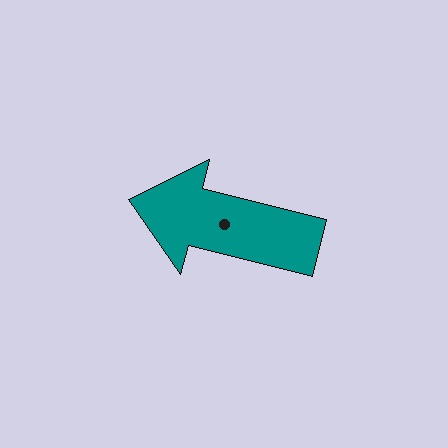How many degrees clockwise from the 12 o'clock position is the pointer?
Approximately 284 degrees.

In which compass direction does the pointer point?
West.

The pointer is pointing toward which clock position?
Roughly 9 o'clock.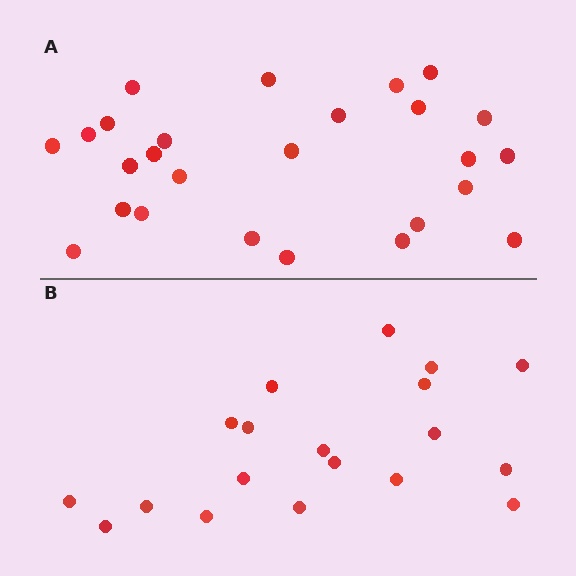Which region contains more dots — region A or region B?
Region A (the top region) has more dots.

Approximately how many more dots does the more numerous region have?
Region A has roughly 8 or so more dots than region B.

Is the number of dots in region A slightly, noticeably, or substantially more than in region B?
Region A has noticeably more, but not dramatically so. The ratio is roughly 1.4 to 1.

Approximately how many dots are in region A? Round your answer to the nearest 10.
About 30 dots. (The exact count is 26, which rounds to 30.)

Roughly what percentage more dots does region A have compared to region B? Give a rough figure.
About 35% more.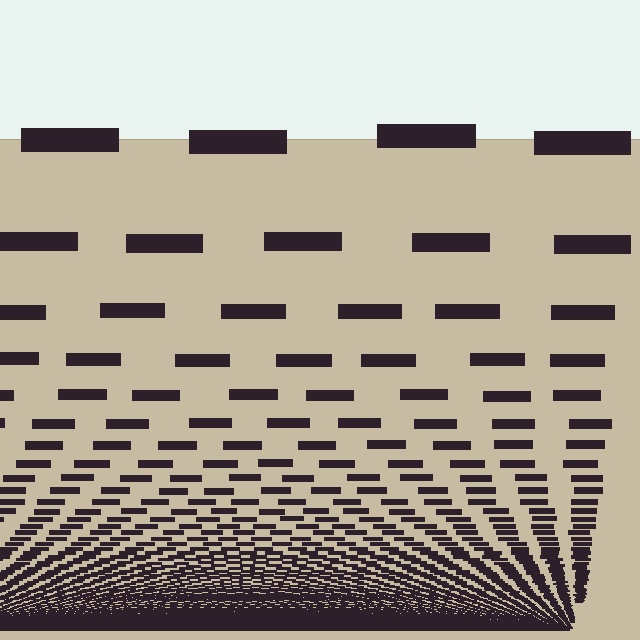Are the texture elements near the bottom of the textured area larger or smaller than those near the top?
Smaller. The gradient is inverted — elements near the bottom are smaller and denser.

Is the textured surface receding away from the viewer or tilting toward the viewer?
The surface appears to tilt toward the viewer. Texture elements get larger and sparser toward the top.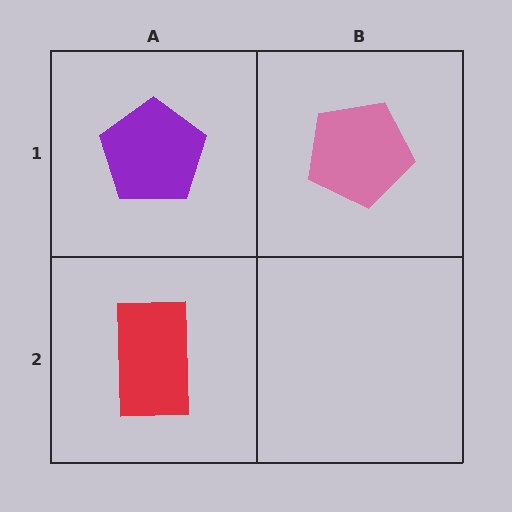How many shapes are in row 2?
1 shape.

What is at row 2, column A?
A red rectangle.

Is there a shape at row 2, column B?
No, that cell is empty.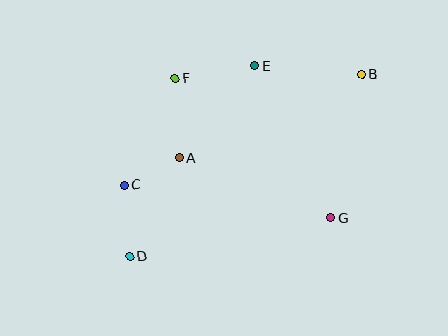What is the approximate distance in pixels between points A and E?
The distance between A and E is approximately 120 pixels.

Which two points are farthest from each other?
Points B and D are farthest from each other.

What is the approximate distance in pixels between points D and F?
The distance between D and F is approximately 184 pixels.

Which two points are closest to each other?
Points A and C are closest to each other.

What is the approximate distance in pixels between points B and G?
The distance between B and G is approximately 147 pixels.